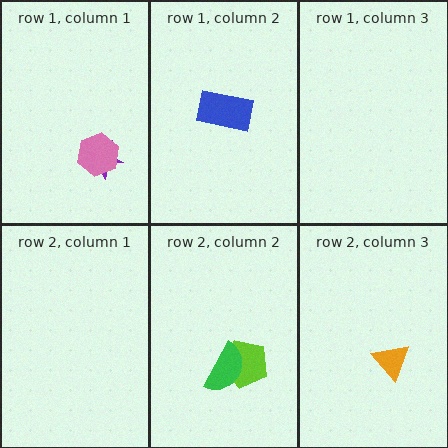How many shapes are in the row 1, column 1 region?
2.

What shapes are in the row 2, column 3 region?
The orange triangle.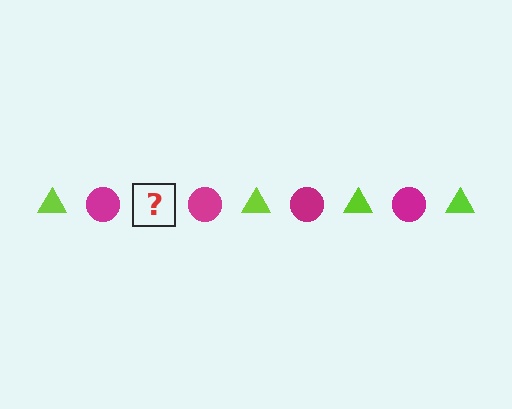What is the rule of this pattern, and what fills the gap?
The rule is that the pattern alternates between lime triangle and magenta circle. The gap should be filled with a lime triangle.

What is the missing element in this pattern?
The missing element is a lime triangle.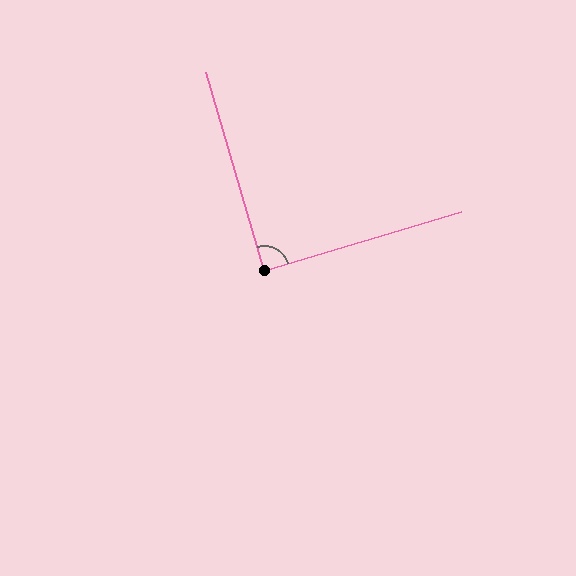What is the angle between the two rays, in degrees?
Approximately 90 degrees.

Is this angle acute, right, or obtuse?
It is approximately a right angle.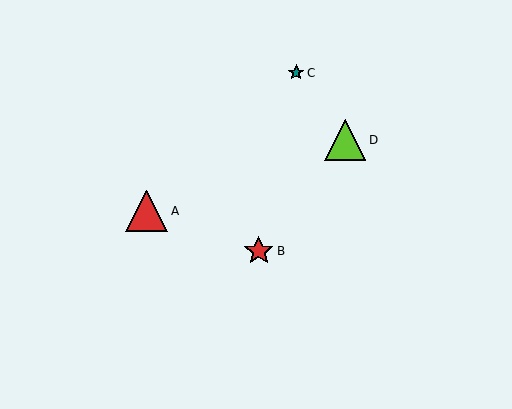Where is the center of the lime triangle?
The center of the lime triangle is at (345, 140).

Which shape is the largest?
The red triangle (labeled A) is the largest.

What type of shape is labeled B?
Shape B is a red star.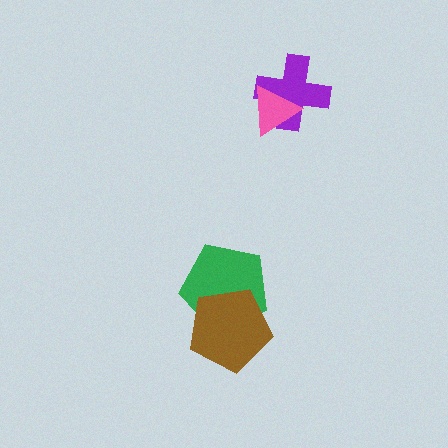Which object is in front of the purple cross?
The pink triangle is in front of the purple cross.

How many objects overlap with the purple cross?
1 object overlaps with the purple cross.